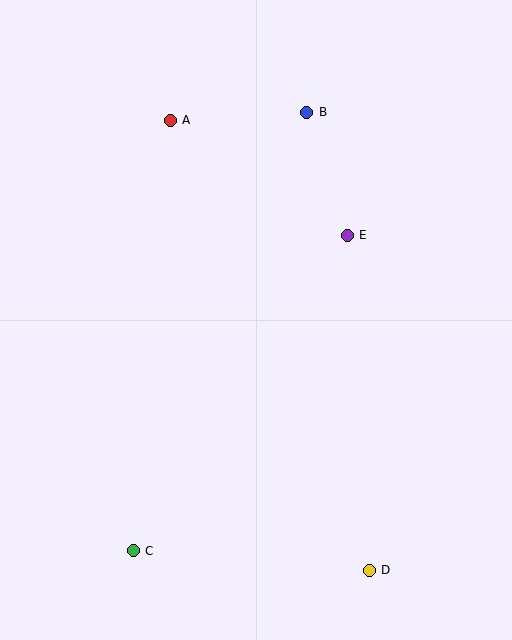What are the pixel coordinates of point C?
Point C is at (133, 551).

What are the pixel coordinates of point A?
Point A is at (170, 120).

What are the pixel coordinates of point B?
Point B is at (307, 112).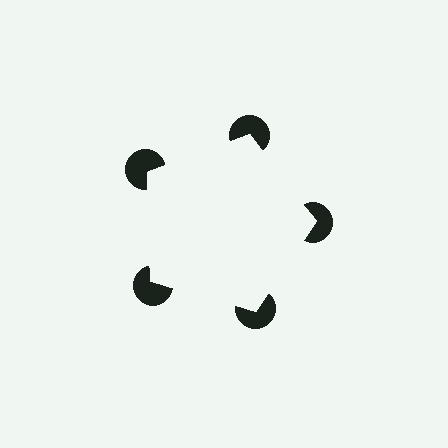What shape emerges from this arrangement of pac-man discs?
An illusory pentagon — its edges are inferred from the aligned wedge cuts in the pac-man discs, not physically drawn.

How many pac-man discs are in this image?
There are 5 — one at each vertex of the illusory pentagon.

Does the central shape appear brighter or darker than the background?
It typically appears slightly brighter than the background, even though no actual brightness change is drawn.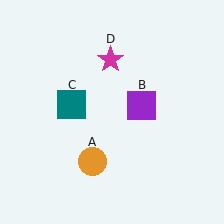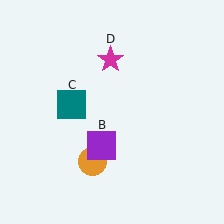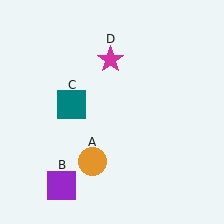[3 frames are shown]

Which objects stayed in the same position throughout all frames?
Orange circle (object A) and teal square (object C) and magenta star (object D) remained stationary.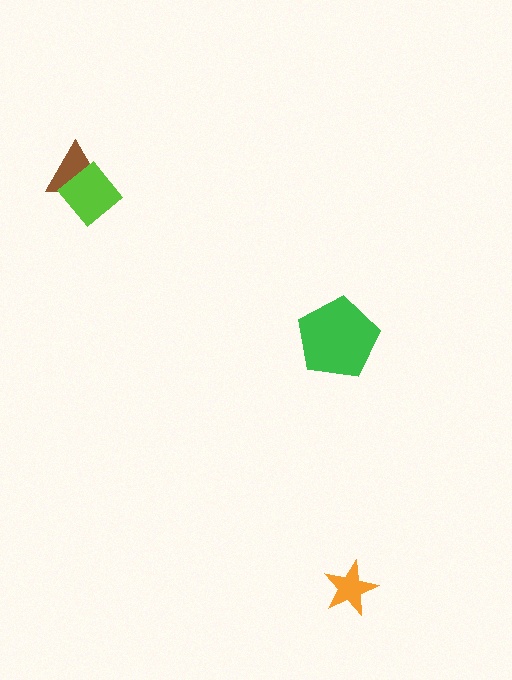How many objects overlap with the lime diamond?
1 object overlaps with the lime diamond.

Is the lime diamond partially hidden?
No, no other shape covers it.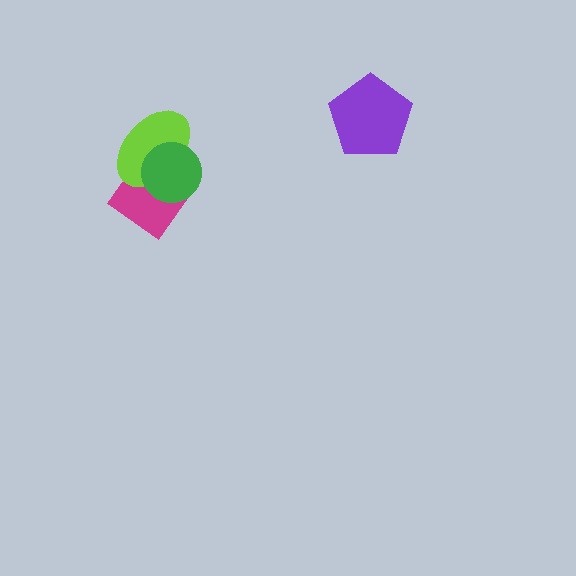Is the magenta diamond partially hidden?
Yes, it is partially covered by another shape.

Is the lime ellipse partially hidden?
Yes, it is partially covered by another shape.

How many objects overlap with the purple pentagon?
0 objects overlap with the purple pentagon.